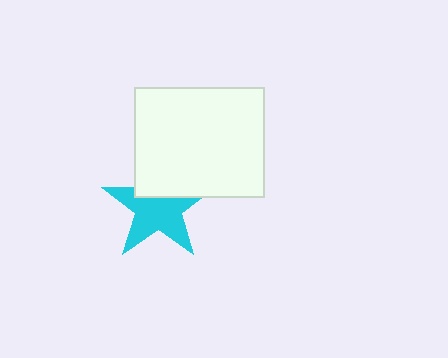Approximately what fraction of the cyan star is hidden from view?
Roughly 32% of the cyan star is hidden behind the white rectangle.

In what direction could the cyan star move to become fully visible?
The cyan star could move down. That would shift it out from behind the white rectangle entirely.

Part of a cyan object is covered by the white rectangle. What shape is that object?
It is a star.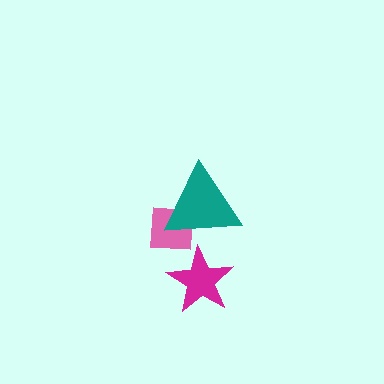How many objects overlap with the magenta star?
0 objects overlap with the magenta star.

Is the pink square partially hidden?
Yes, it is partially covered by another shape.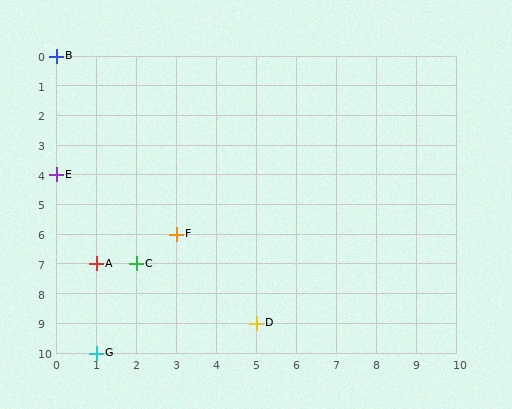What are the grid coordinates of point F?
Point F is at grid coordinates (3, 6).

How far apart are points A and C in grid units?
Points A and C are 1 column apart.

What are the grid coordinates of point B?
Point B is at grid coordinates (0, 0).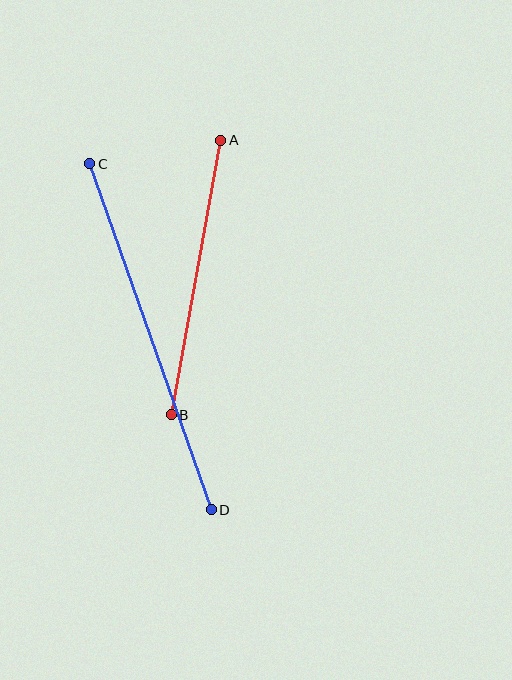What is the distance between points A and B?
The distance is approximately 279 pixels.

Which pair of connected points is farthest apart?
Points C and D are farthest apart.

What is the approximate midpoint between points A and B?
The midpoint is at approximately (196, 277) pixels.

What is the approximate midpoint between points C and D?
The midpoint is at approximately (150, 337) pixels.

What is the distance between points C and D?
The distance is approximately 367 pixels.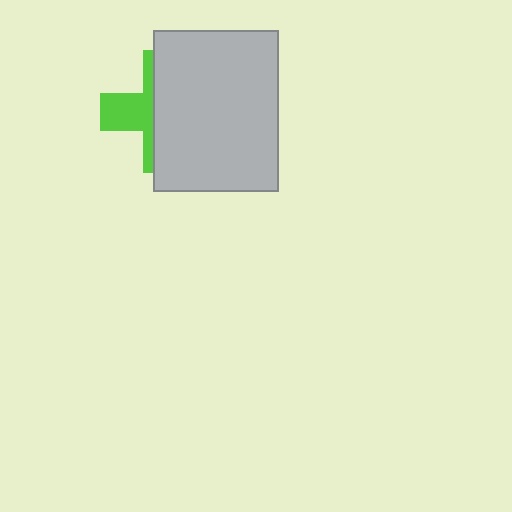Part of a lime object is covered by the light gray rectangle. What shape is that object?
It is a cross.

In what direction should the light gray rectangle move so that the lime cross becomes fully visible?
The light gray rectangle should move right. That is the shortest direction to clear the overlap and leave the lime cross fully visible.